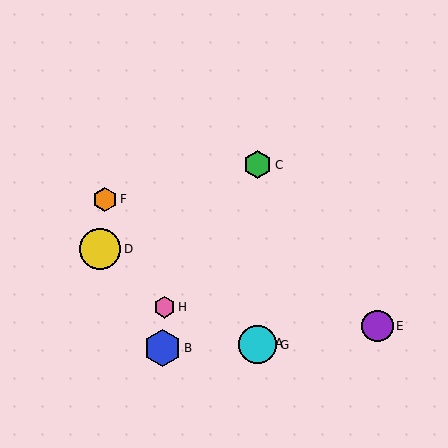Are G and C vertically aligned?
Yes, both are at x≈258.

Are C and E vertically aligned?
No, C is at x≈258 and E is at x≈378.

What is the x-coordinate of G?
Object G is at x≈258.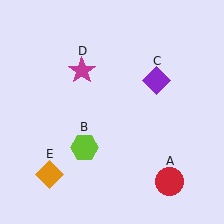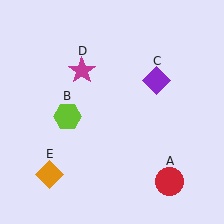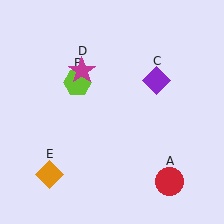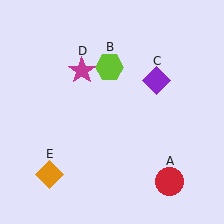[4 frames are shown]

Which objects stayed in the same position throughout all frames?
Red circle (object A) and purple diamond (object C) and magenta star (object D) and orange diamond (object E) remained stationary.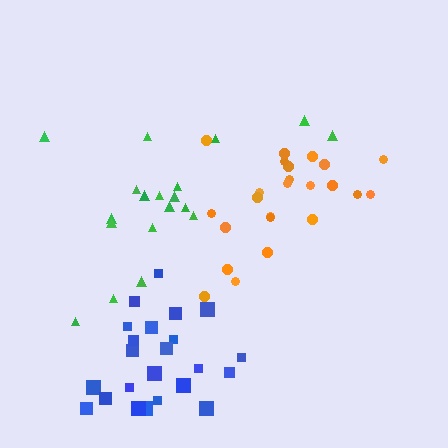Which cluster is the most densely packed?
Blue.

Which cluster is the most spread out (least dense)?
Green.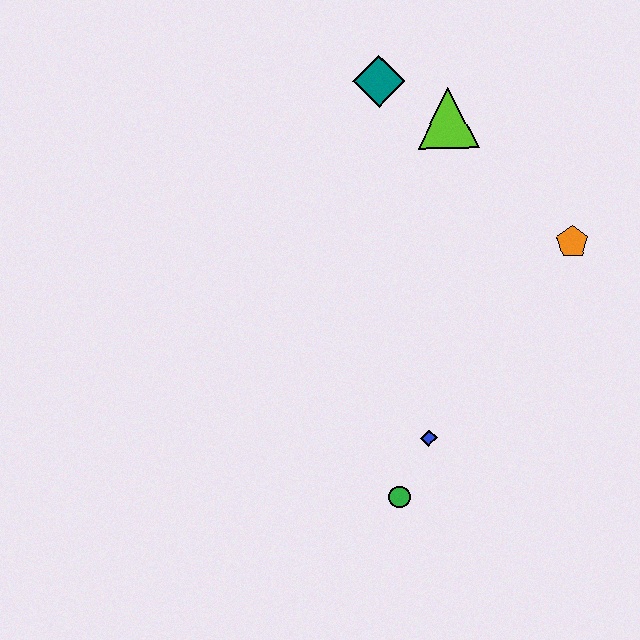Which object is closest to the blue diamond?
The green circle is closest to the blue diamond.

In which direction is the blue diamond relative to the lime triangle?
The blue diamond is below the lime triangle.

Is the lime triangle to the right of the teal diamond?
Yes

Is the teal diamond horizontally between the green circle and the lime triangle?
No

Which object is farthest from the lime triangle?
The green circle is farthest from the lime triangle.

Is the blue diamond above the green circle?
Yes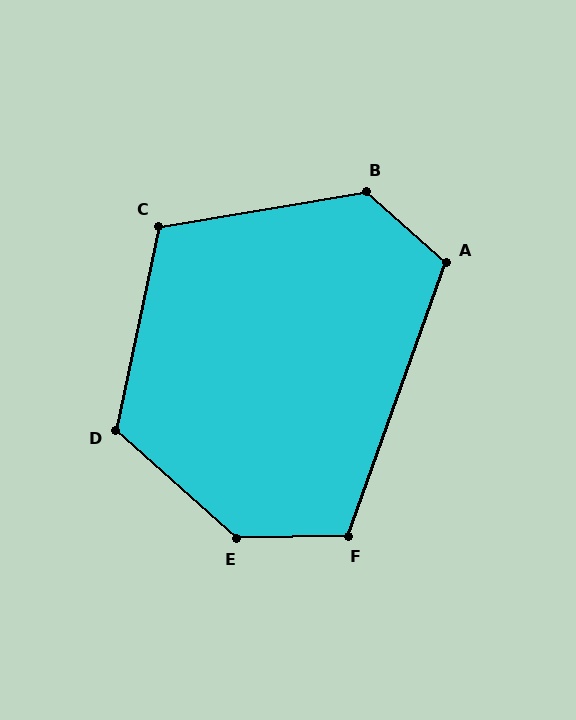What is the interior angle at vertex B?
Approximately 129 degrees (obtuse).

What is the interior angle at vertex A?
Approximately 112 degrees (obtuse).